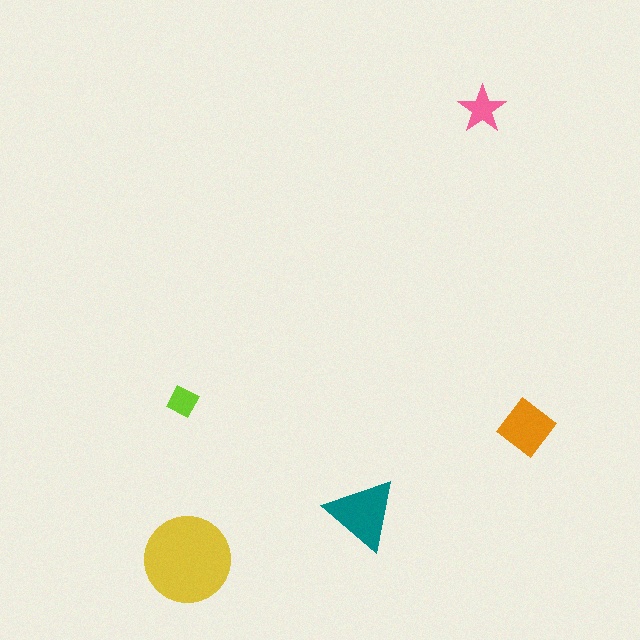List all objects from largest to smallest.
The yellow circle, the teal triangle, the orange diamond, the pink star, the lime diamond.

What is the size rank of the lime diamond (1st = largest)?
5th.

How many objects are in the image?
There are 5 objects in the image.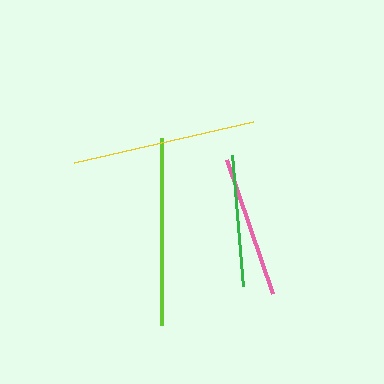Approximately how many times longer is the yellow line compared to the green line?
The yellow line is approximately 1.4 times the length of the green line.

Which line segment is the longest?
The lime line is the longest at approximately 187 pixels.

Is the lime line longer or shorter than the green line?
The lime line is longer than the green line.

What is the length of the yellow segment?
The yellow segment is approximately 184 pixels long.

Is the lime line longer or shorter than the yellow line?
The lime line is longer than the yellow line.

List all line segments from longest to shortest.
From longest to shortest: lime, yellow, pink, green.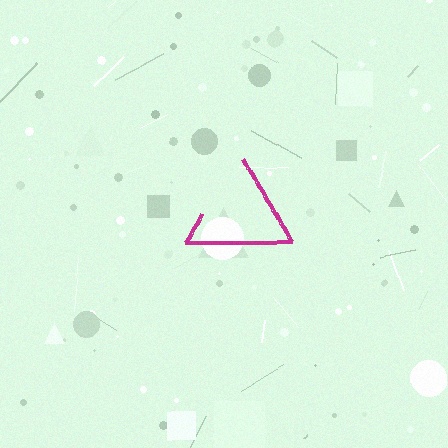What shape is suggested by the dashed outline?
The dashed outline suggests a triangle.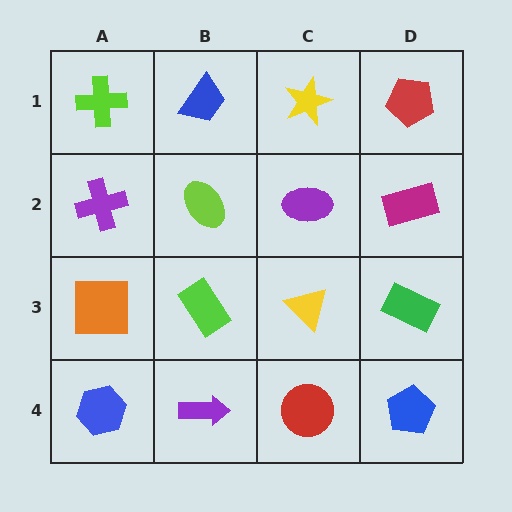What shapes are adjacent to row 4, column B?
A lime rectangle (row 3, column B), a blue hexagon (row 4, column A), a red circle (row 4, column C).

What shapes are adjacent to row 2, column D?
A red pentagon (row 1, column D), a green rectangle (row 3, column D), a purple ellipse (row 2, column C).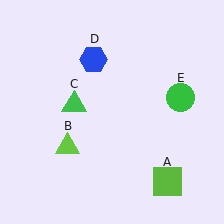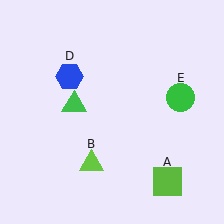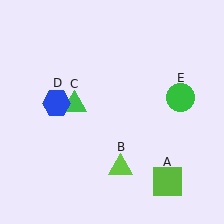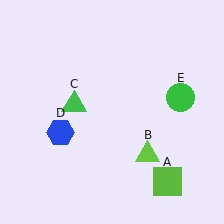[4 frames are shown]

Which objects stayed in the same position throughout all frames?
Lime square (object A) and green triangle (object C) and green circle (object E) remained stationary.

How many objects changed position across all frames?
2 objects changed position: lime triangle (object B), blue hexagon (object D).